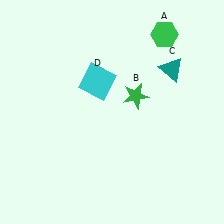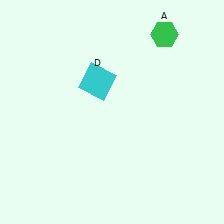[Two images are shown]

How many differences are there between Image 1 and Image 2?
There are 2 differences between the two images.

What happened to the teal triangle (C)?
The teal triangle (C) was removed in Image 2. It was in the top-right area of Image 1.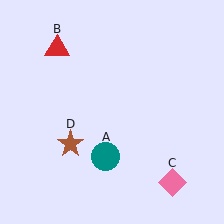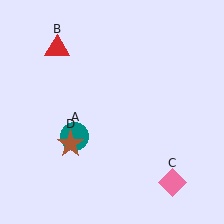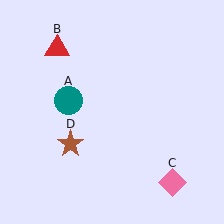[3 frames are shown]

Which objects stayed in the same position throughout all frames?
Red triangle (object B) and pink diamond (object C) and brown star (object D) remained stationary.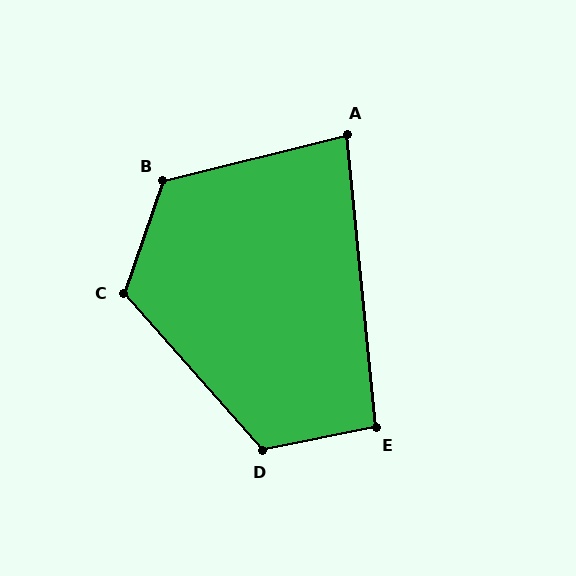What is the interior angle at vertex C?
Approximately 119 degrees (obtuse).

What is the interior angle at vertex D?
Approximately 120 degrees (obtuse).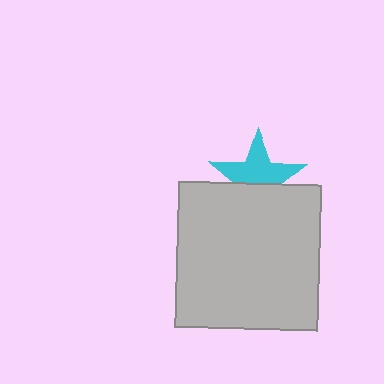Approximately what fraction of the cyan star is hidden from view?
Roughly 40% of the cyan star is hidden behind the light gray rectangle.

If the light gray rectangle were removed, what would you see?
You would see the complete cyan star.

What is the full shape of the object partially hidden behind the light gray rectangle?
The partially hidden object is a cyan star.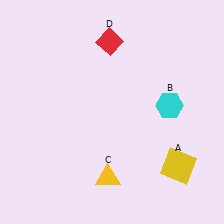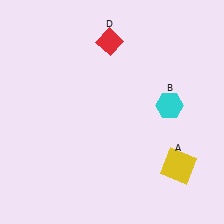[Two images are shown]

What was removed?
The yellow triangle (C) was removed in Image 2.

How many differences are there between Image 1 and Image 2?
There is 1 difference between the two images.